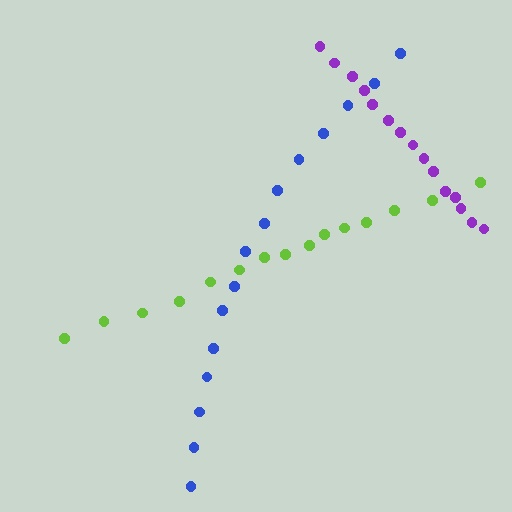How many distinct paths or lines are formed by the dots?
There are 3 distinct paths.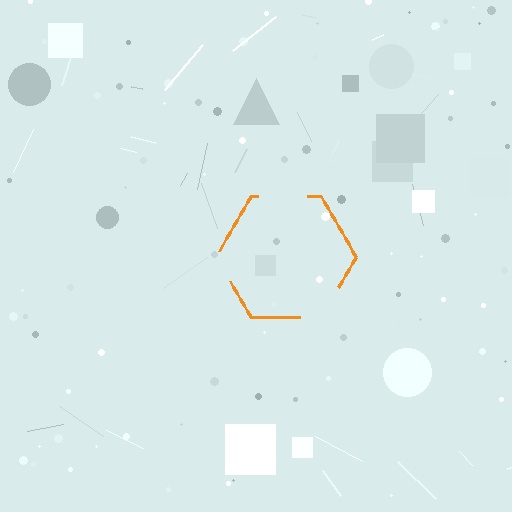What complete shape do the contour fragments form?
The contour fragments form a hexagon.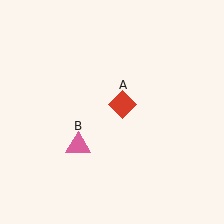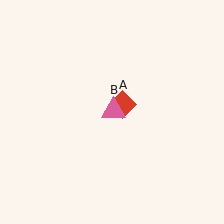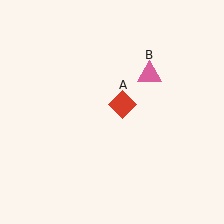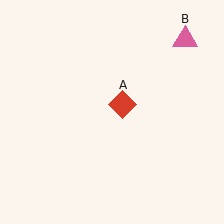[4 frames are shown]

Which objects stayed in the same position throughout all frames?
Red diamond (object A) remained stationary.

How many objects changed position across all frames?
1 object changed position: pink triangle (object B).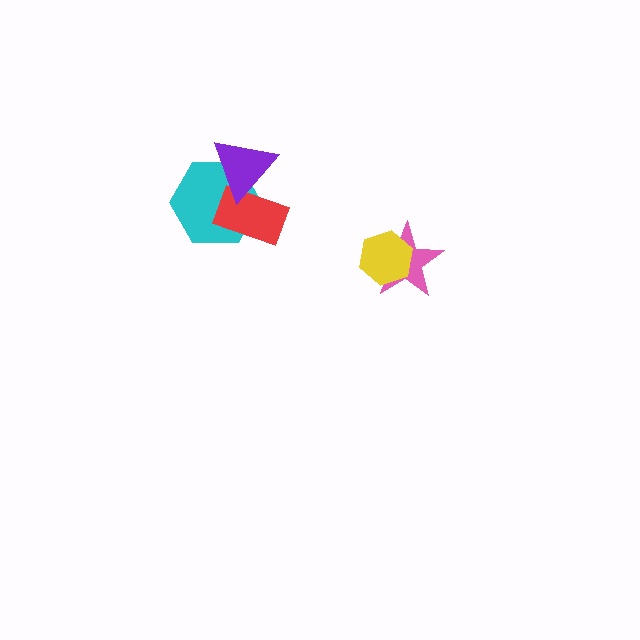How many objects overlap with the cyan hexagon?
2 objects overlap with the cyan hexagon.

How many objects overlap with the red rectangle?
2 objects overlap with the red rectangle.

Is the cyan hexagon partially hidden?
Yes, it is partially covered by another shape.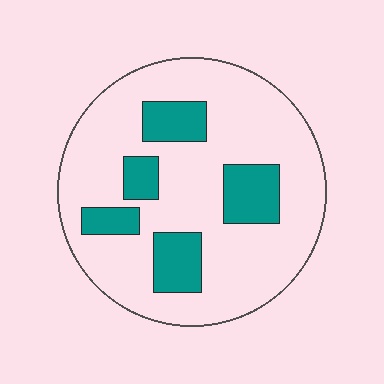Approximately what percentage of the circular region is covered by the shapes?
Approximately 20%.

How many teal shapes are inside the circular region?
5.